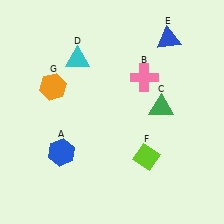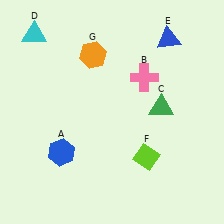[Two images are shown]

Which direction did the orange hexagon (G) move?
The orange hexagon (G) moved right.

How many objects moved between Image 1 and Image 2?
2 objects moved between the two images.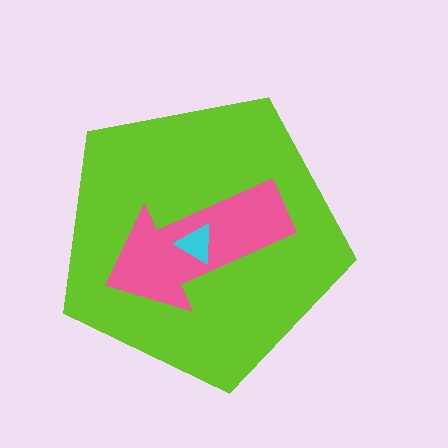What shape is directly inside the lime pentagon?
The pink arrow.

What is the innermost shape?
The cyan triangle.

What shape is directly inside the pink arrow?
The cyan triangle.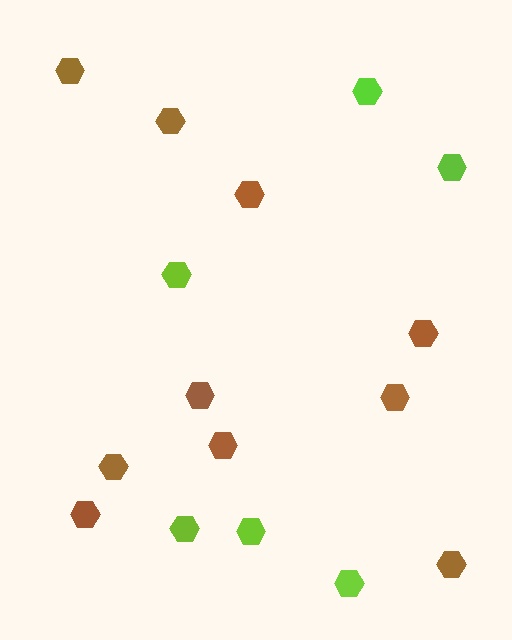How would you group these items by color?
There are 2 groups: one group of brown hexagons (10) and one group of lime hexagons (6).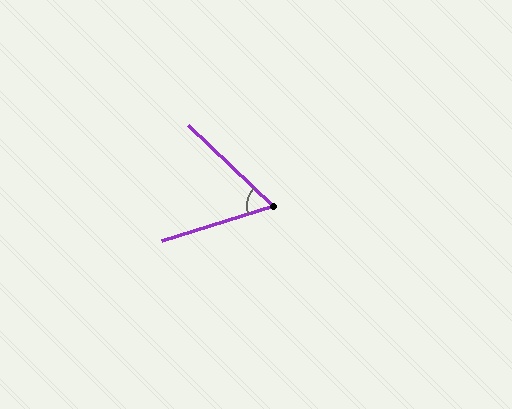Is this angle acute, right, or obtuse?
It is acute.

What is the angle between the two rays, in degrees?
Approximately 61 degrees.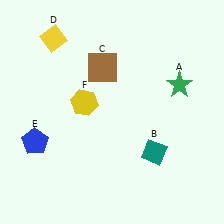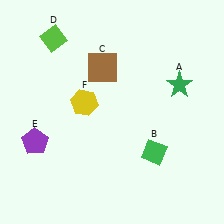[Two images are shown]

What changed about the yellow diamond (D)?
In Image 1, D is yellow. In Image 2, it changed to lime.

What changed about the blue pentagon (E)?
In Image 1, E is blue. In Image 2, it changed to purple.